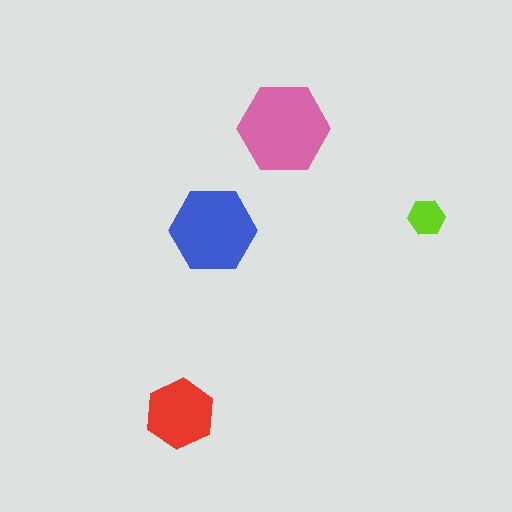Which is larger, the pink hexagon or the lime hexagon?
The pink one.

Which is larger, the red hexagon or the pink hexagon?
The pink one.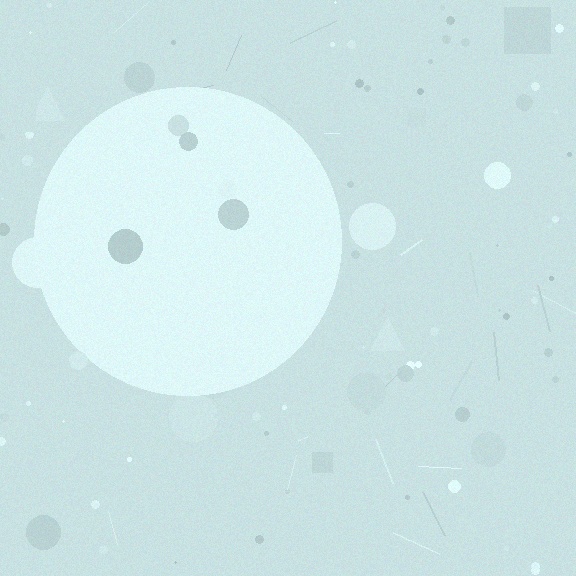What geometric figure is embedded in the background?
A circle is embedded in the background.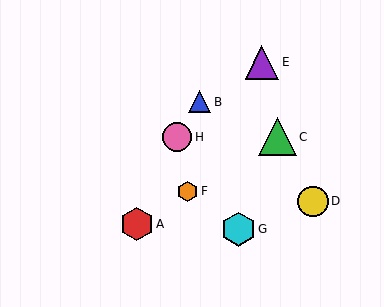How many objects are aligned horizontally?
2 objects (C, H) are aligned horizontally.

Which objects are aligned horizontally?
Objects C, H are aligned horizontally.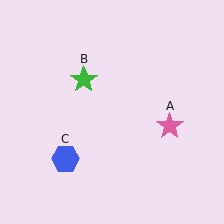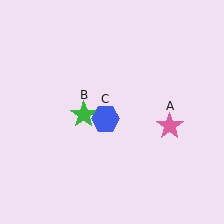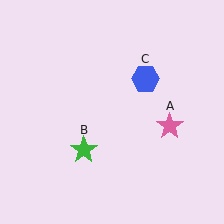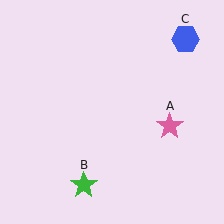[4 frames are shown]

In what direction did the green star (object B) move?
The green star (object B) moved down.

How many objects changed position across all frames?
2 objects changed position: green star (object B), blue hexagon (object C).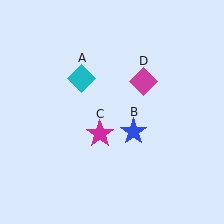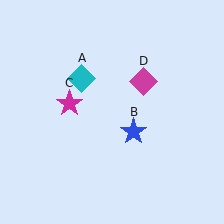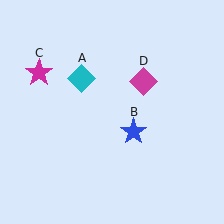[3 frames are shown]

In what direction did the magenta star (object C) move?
The magenta star (object C) moved up and to the left.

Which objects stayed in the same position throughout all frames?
Cyan diamond (object A) and blue star (object B) and magenta diamond (object D) remained stationary.